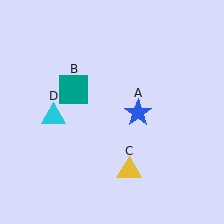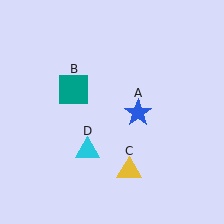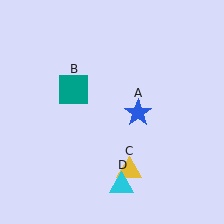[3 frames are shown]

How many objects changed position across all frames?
1 object changed position: cyan triangle (object D).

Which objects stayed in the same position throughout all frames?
Blue star (object A) and teal square (object B) and yellow triangle (object C) remained stationary.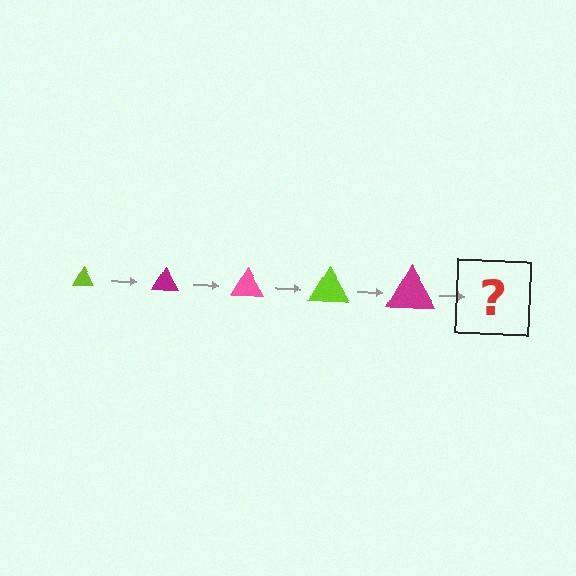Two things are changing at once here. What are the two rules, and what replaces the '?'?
The two rules are that the triangle grows larger each step and the color cycles through lime, magenta, and pink. The '?' should be a pink triangle, larger than the previous one.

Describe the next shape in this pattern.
It should be a pink triangle, larger than the previous one.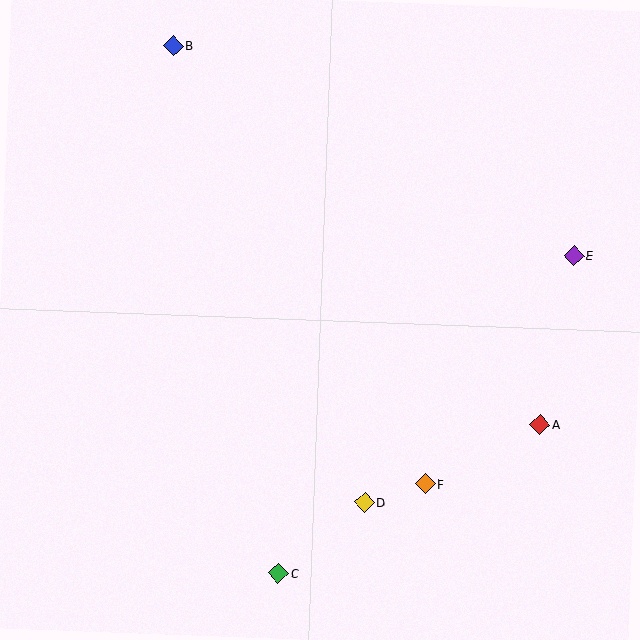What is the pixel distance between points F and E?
The distance between F and E is 273 pixels.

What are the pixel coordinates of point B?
Point B is at (173, 46).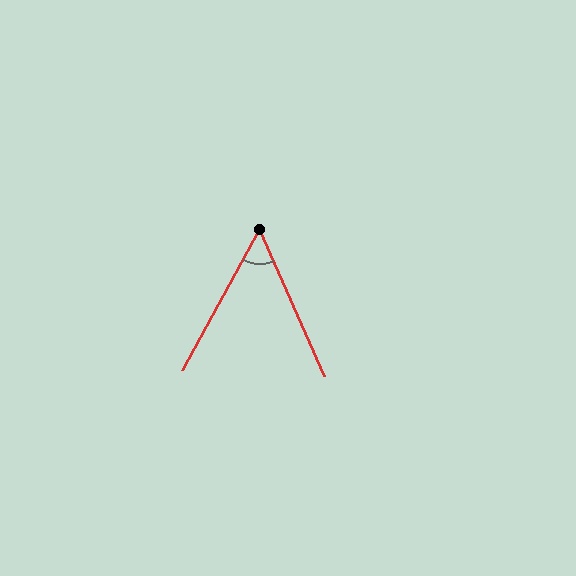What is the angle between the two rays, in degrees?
Approximately 53 degrees.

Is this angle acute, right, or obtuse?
It is acute.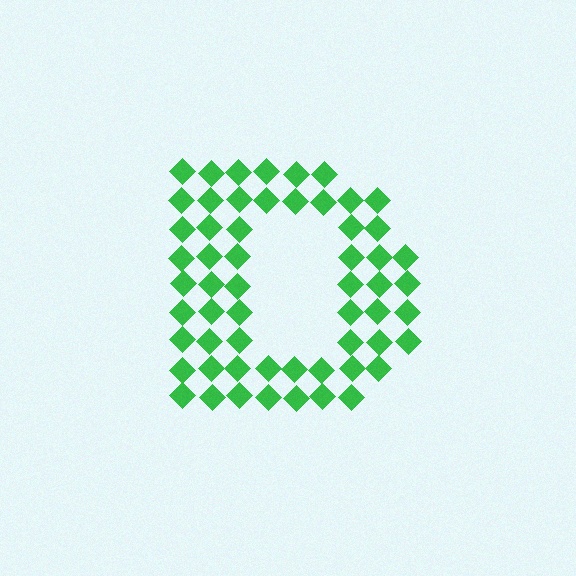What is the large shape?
The large shape is the letter D.